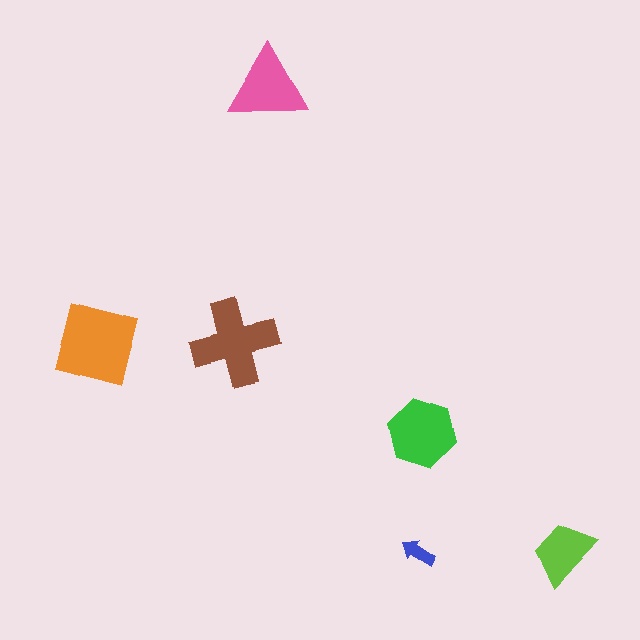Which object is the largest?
The orange square.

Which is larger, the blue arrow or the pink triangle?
The pink triangle.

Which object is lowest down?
The lime trapezoid is bottommost.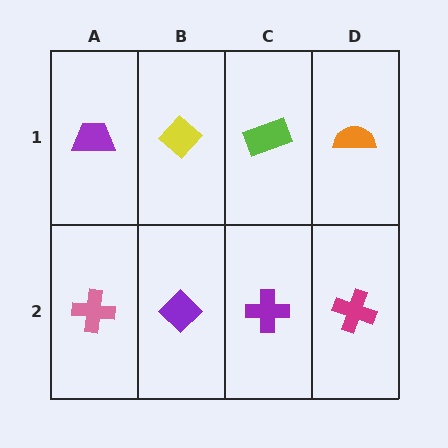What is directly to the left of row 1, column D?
A lime rectangle.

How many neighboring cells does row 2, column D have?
2.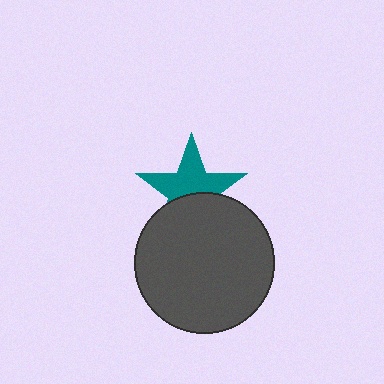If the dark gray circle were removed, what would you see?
You would see the complete teal star.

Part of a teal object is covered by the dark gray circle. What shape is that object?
It is a star.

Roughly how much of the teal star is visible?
About half of it is visible (roughly 57%).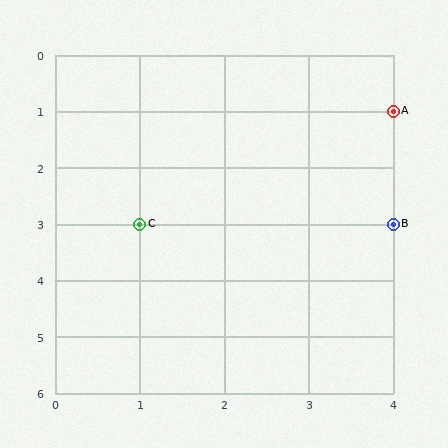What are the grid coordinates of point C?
Point C is at grid coordinates (1, 3).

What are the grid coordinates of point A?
Point A is at grid coordinates (4, 1).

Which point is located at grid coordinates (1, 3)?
Point C is at (1, 3).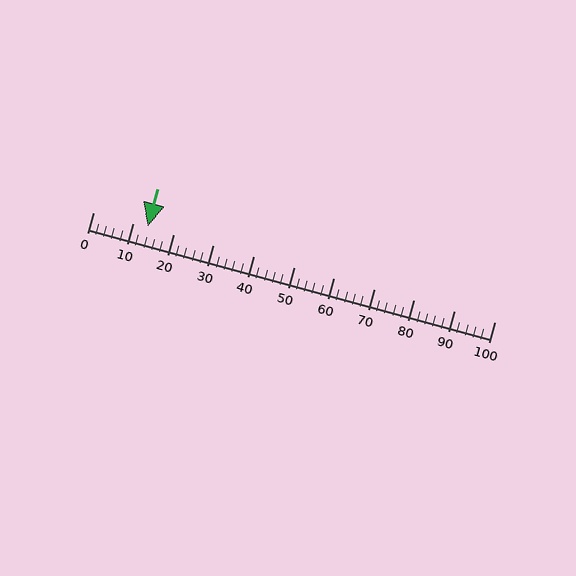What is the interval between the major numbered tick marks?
The major tick marks are spaced 10 units apart.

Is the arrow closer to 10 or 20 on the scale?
The arrow is closer to 10.